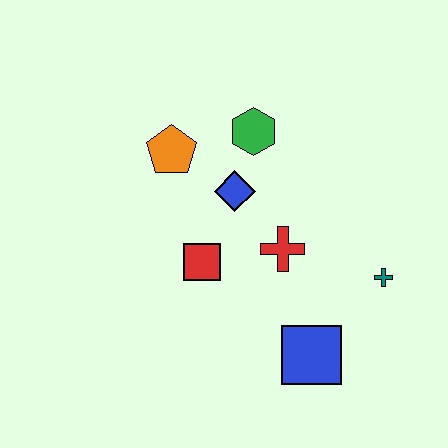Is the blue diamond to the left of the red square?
No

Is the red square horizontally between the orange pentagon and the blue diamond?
Yes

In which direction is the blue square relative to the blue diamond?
The blue square is below the blue diamond.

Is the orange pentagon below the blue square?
No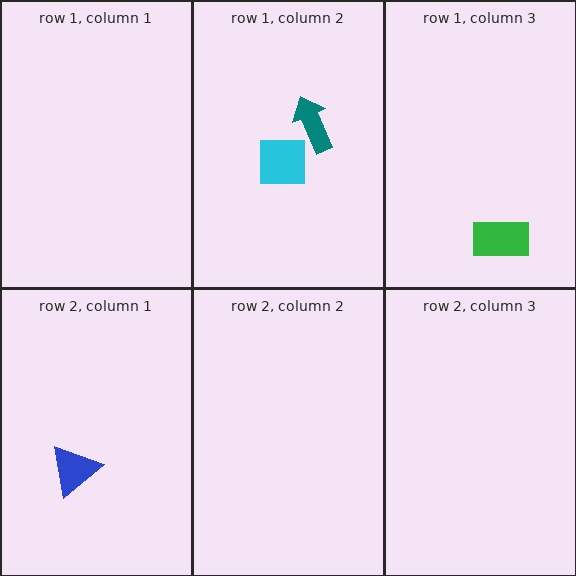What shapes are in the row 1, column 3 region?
The green rectangle.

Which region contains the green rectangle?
The row 1, column 3 region.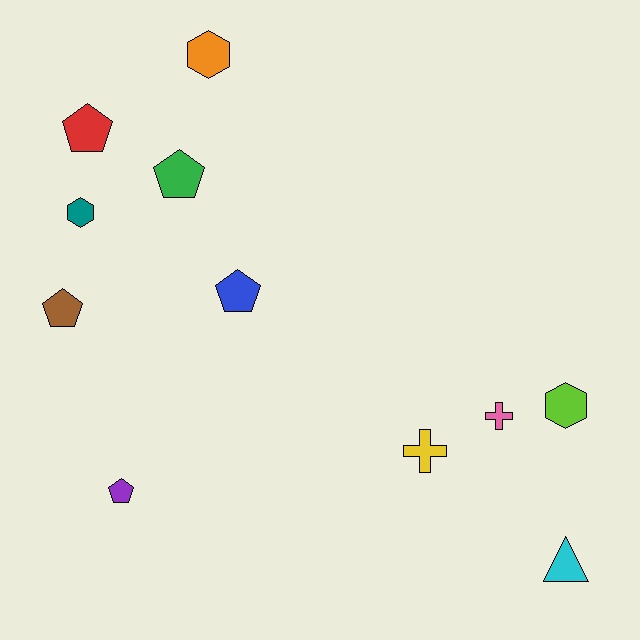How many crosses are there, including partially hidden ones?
There are 2 crosses.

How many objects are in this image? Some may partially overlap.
There are 11 objects.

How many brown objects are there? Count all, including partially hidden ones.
There is 1 brown object.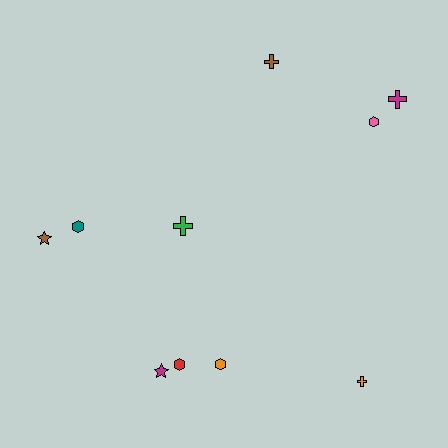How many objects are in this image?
There are 10 objects.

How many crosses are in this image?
There are 4 crosses.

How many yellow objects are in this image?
There are no yellow objects.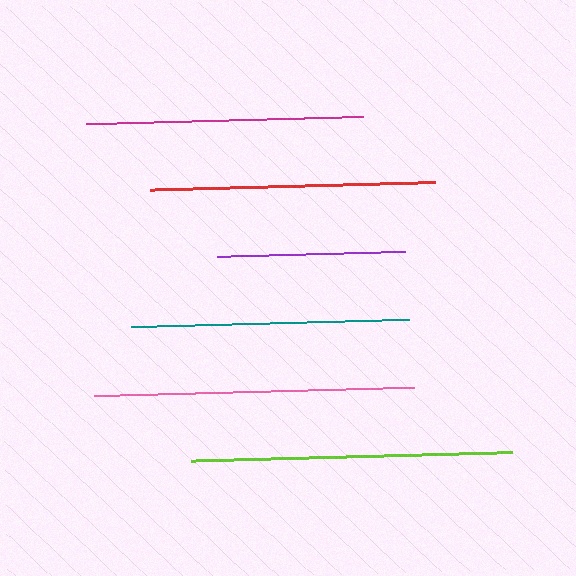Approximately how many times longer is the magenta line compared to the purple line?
The magenta line is approximately 1.5 times the length of the purple line.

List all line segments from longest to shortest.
From longest to shortest: lime, pink, red, magenta, teal, purple.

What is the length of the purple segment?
The purple segment is approximately 188 pixels long.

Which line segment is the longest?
The lime line is the longest at approximately 322 pixels.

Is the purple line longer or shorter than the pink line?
The pink line is longer than the purple line.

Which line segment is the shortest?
The purple line is the shortest at approximately 188 pixels.